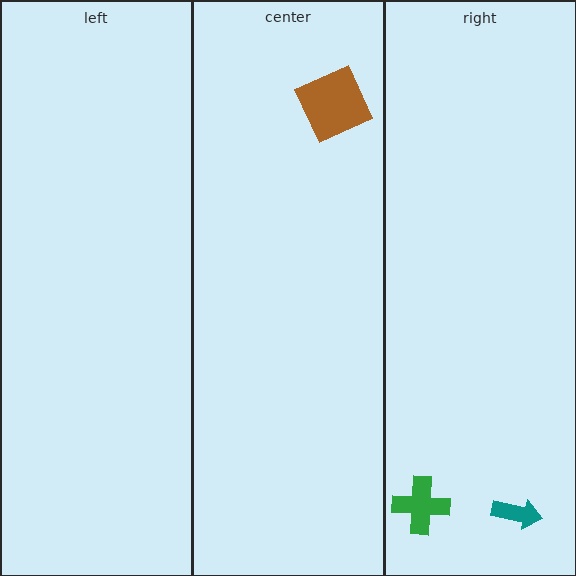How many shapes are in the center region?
1.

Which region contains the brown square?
The center region.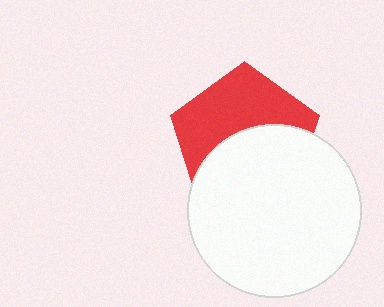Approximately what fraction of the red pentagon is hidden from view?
Roughly 50% of the red pentagon is hidden behind the white circle.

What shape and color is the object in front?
The object in front is a white circle.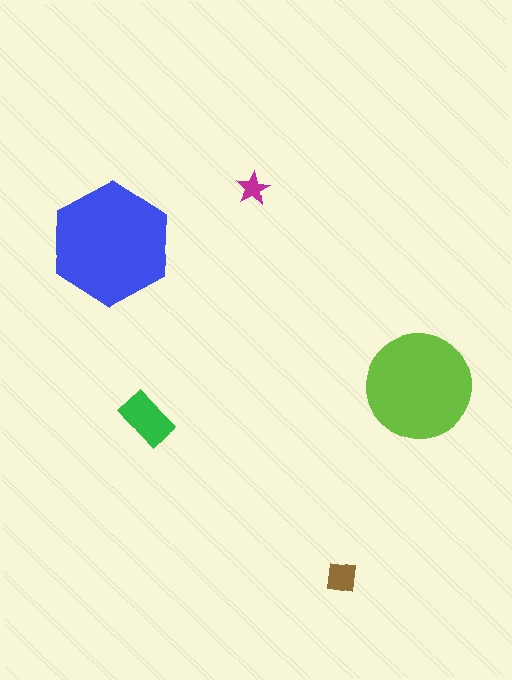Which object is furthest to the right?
The lime circle is rightmost.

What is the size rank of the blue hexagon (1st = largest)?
1st.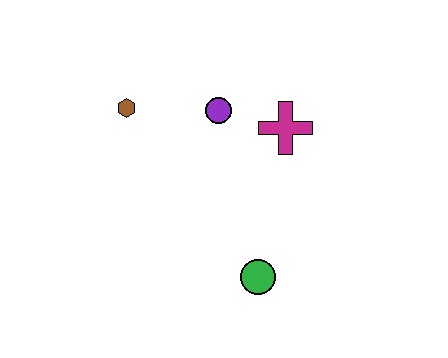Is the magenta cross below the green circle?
No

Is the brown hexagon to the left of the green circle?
Yes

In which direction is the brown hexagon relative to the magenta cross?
The brown hexagon is to the left of the magenta cross.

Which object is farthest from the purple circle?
The green circle is farthest from the purple circle.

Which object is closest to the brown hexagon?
The purple circle is closest to the brown hexagon.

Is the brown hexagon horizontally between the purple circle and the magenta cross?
No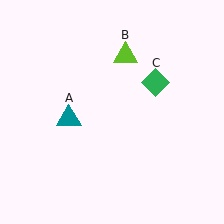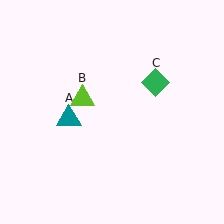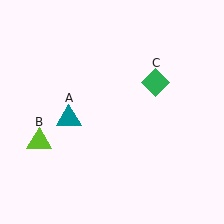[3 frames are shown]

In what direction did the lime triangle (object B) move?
The lime triangle (object B) moved down and to the left.